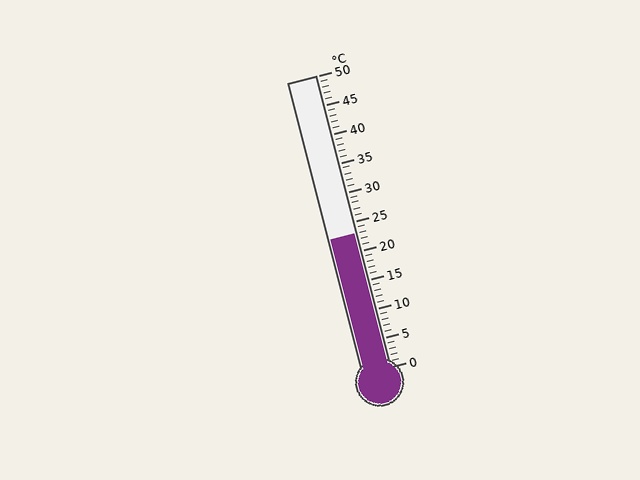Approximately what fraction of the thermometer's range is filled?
The thermometer is filled to approximately 45% of its range.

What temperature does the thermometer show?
The thermometer shows approximately 23°C.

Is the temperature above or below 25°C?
The temperature is below 25°C.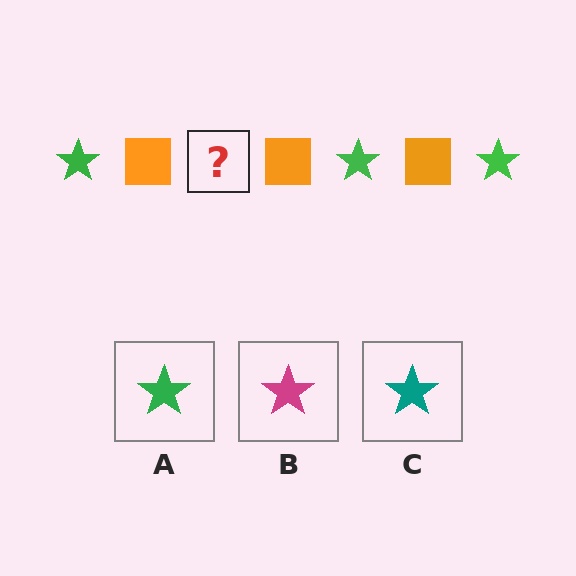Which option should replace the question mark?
Option A.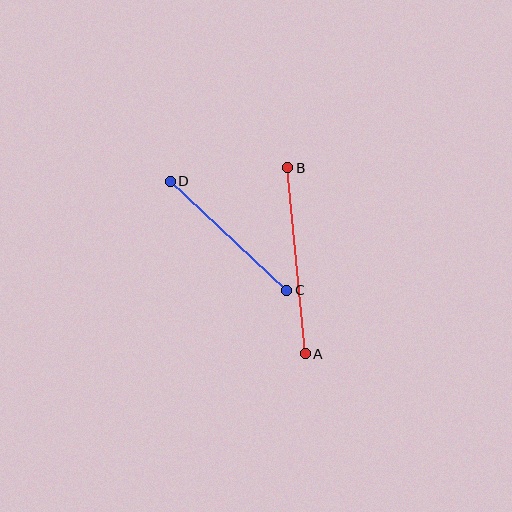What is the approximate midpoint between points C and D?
The midpoint is at approximately (228, 236) pixels.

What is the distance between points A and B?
The distance is approximately 187 pixels.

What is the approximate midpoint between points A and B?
The midpoint is at approximately (296, 261) pixels.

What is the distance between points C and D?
The distance is approximately 159 pixels.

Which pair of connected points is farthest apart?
Points A and B are farthest apart.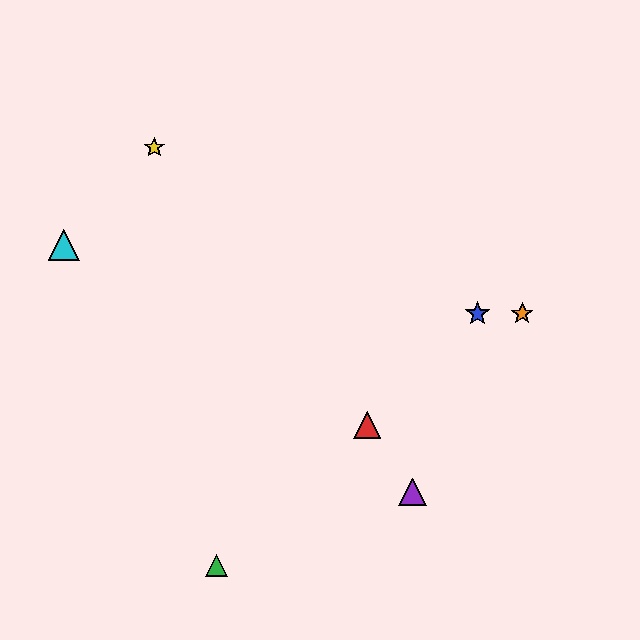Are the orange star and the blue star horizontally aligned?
Yes, both are at y≈314.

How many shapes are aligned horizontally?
2 shapes (the blue star, the orange star) are aligned horizontally.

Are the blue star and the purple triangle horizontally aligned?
No, the blue star is at y≈314 and the purple triangle is at y≈492.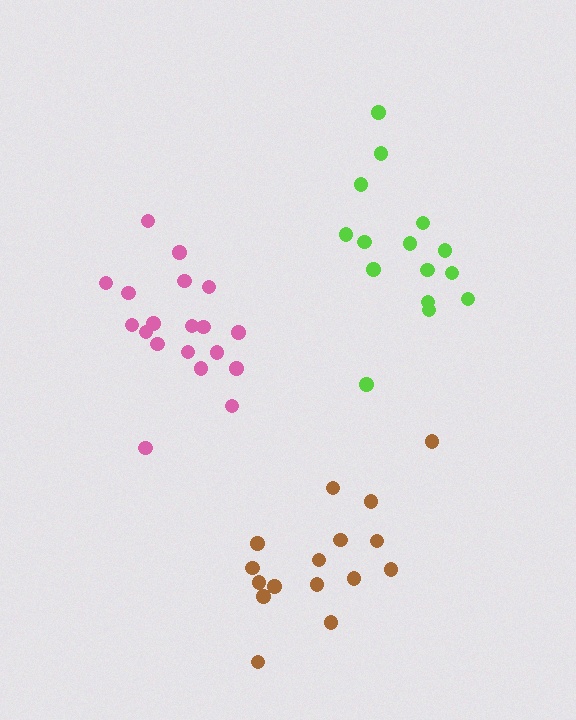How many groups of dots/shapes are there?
There are 3 groups.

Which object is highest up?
The lime cluster is topmost.